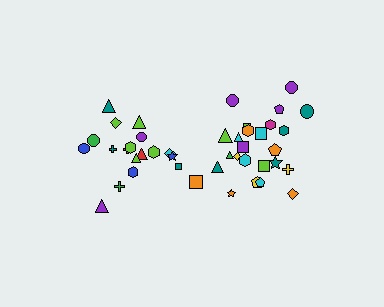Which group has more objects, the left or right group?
The right group.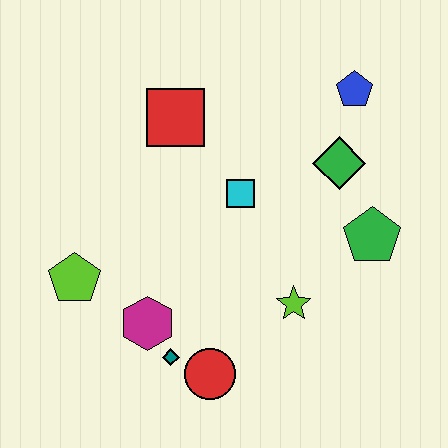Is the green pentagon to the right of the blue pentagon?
Yes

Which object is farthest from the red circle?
The blue pentagon is farthest from the red circle.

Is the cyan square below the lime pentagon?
No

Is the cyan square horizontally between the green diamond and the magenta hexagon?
Yes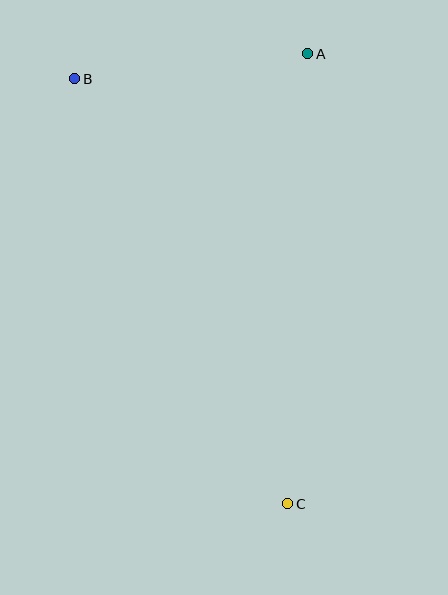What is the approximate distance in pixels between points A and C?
The distance between A and C is approximately 450 pixels.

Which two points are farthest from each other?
Points B and C are farthest from each other.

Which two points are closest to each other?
Points A and B are closest to each other.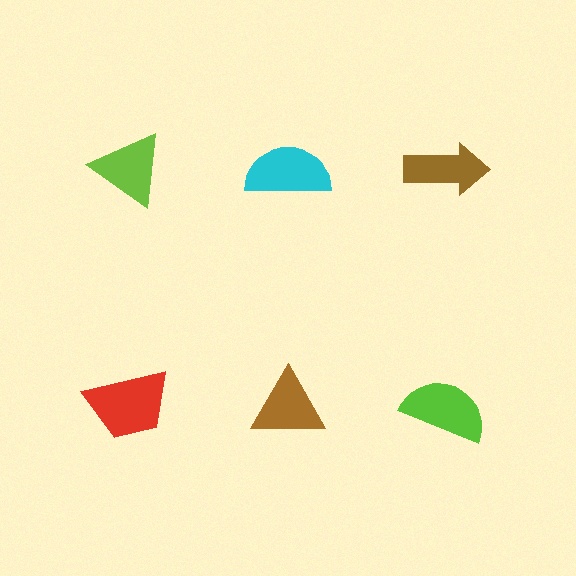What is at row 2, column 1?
A red trapezoid.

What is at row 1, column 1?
A lime triangle.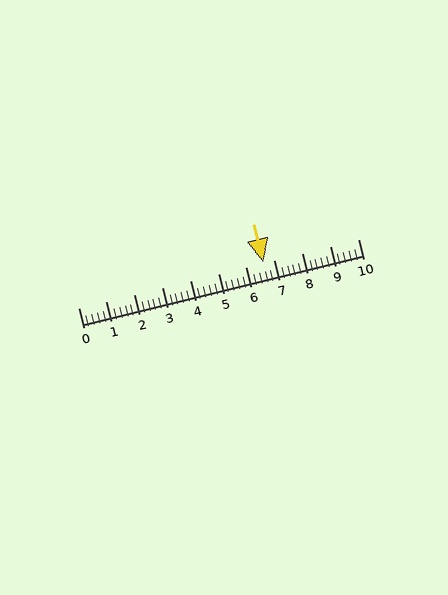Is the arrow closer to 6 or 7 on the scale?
The arrow is closer to 7.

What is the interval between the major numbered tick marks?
The major tick marks are spaced 1 units apart.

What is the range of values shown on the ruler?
The ruler shows values from 0 to 10.